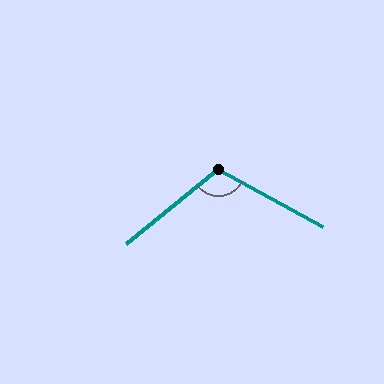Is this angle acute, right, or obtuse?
It is obtuse.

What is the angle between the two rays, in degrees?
Approximately 112 degrees.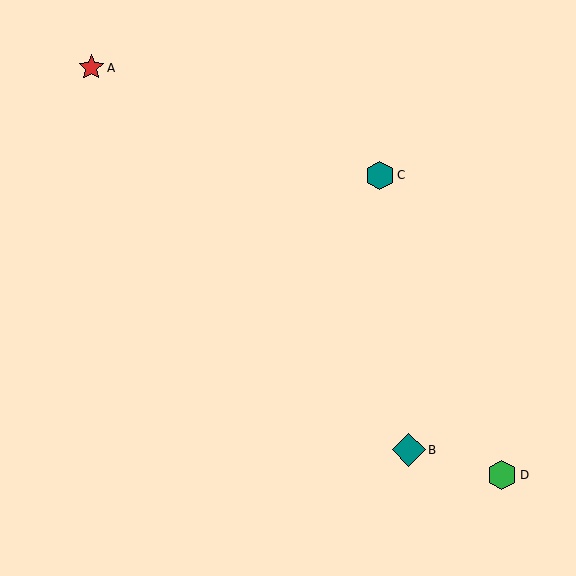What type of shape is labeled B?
Shape B is a teal diamond.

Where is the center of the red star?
The center of the red star is at (91, 68).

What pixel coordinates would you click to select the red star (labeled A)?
Click at (91, 68) to select the red star A.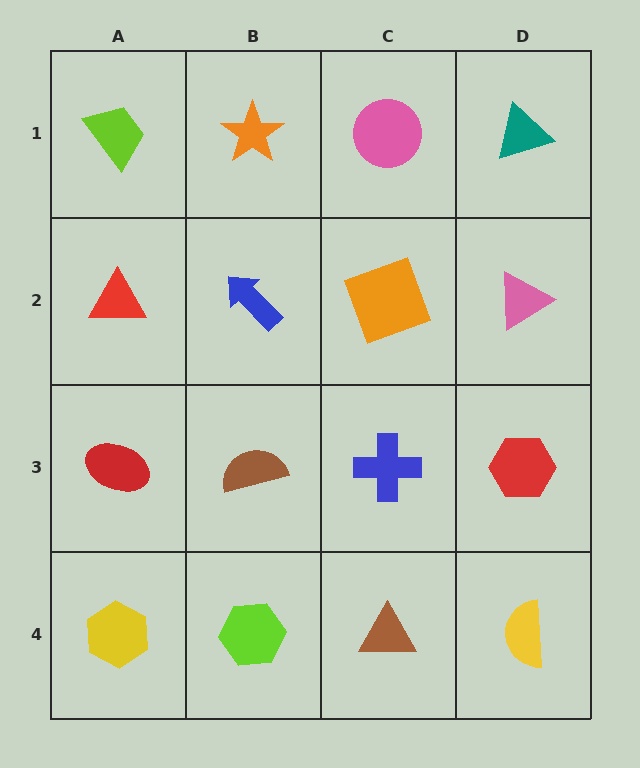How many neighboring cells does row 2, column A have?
3.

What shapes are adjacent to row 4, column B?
A brown semicircle (row 3, column B), a yellow hexagon (row 4, column A), a brown triangle (row 4, column C).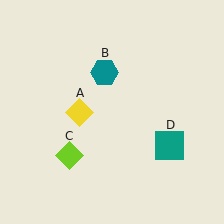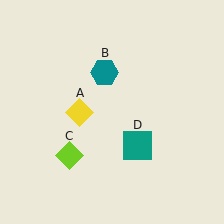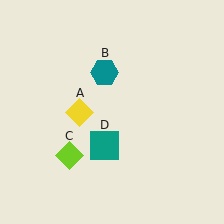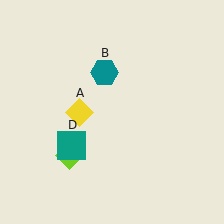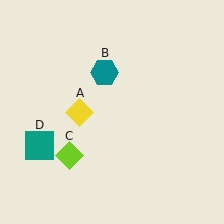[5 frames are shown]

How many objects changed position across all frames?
1 object changed position: teal square (object D).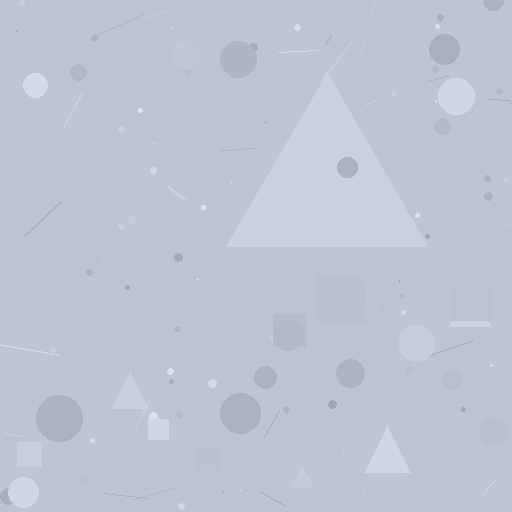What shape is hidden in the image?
A triangle is hidden in the image.